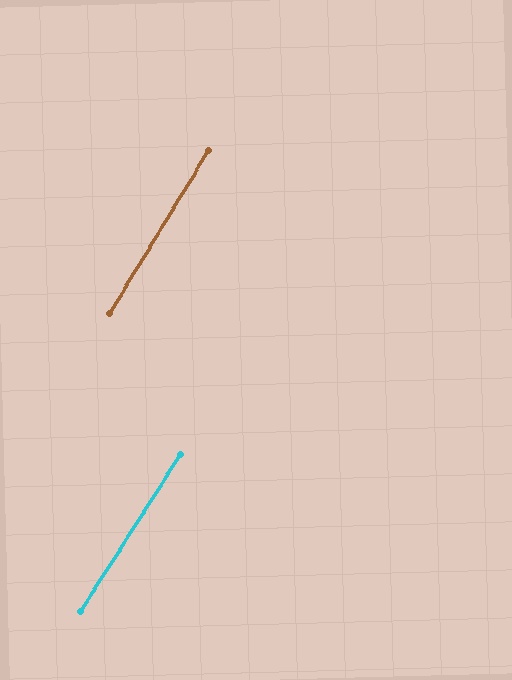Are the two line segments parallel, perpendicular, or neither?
Parallel — their directions differ by only 1.3°.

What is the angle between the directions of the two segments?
Approximately 1 degree.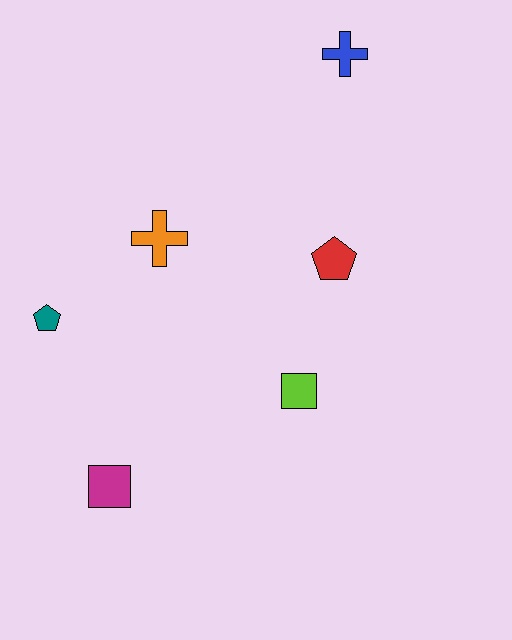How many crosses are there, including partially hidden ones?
There are 2 crosses.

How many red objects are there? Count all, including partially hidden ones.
There is 1 red object.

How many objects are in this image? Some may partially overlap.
There are 6 objects.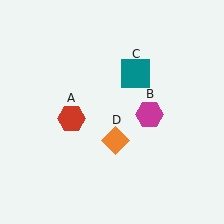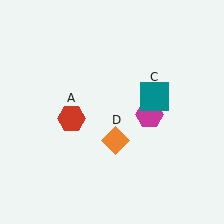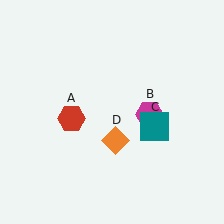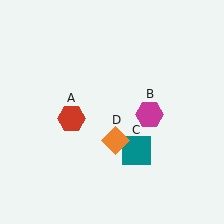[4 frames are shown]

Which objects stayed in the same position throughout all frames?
Red hexagon (object A) and magenta hexagon (object B) and orange diamond (object D) remained stationary.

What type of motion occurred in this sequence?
The teal square (object C) rotated clockwise around the center of the scene.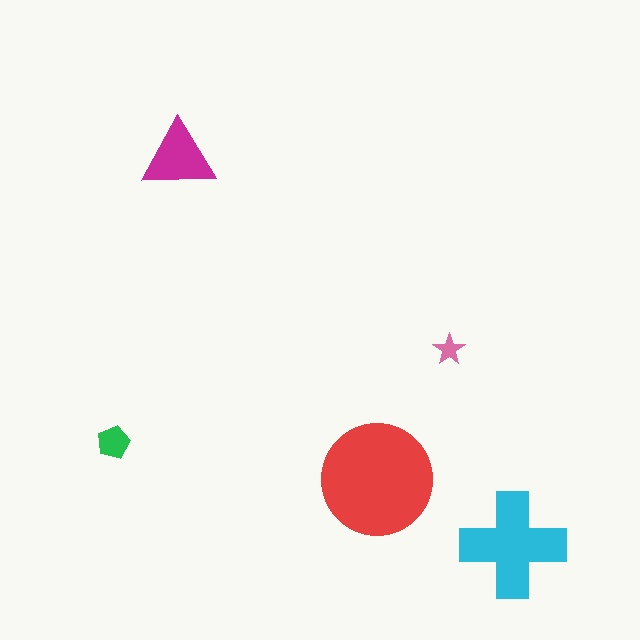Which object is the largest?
The red circle.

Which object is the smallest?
The pink star.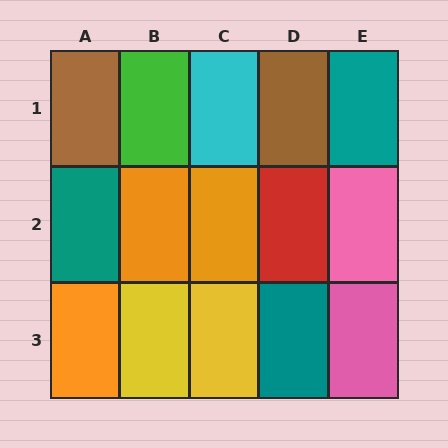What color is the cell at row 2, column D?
Red.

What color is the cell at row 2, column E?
Pink.